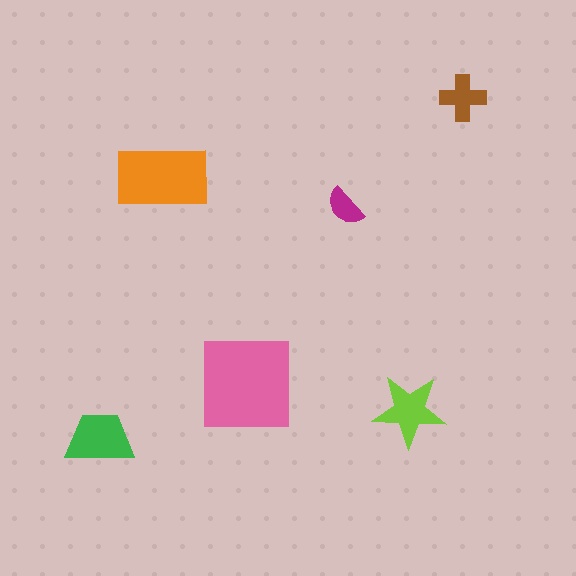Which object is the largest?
The pink square.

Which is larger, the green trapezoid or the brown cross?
The green trapezoid.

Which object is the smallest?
The magenta semicircle.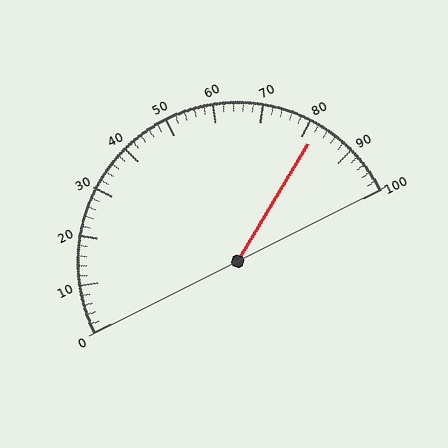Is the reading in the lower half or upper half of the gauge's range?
The reading is in the upper half of the range (0 to 100).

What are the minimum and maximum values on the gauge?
The gauge ranges from 0 to 100.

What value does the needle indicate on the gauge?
The needle indicates approximately 82.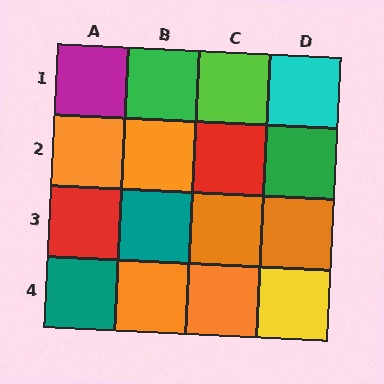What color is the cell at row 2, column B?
Orange.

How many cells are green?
2 cells are green.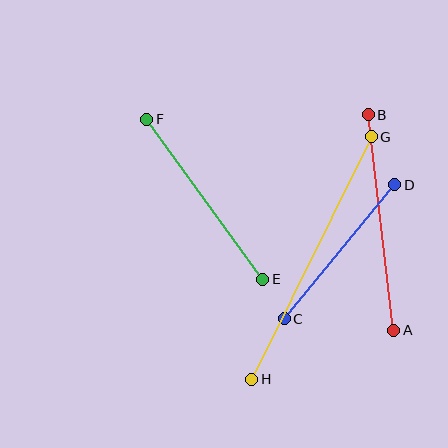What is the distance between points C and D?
The distance is approximately 174 pixels.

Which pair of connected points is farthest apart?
Points G and H are farthest apart.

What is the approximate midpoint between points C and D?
The midpoint is at approximately (339, 252) pixels.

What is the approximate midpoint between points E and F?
The midpoint is at approximately (205, 199) pixels.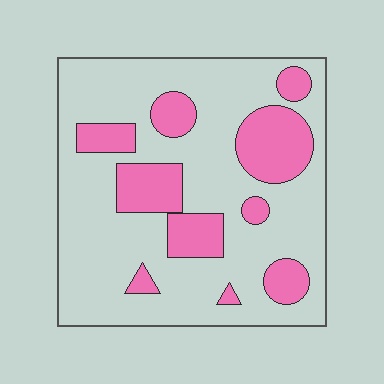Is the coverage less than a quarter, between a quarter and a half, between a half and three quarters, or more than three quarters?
Between a quarter and a half.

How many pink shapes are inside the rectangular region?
10.